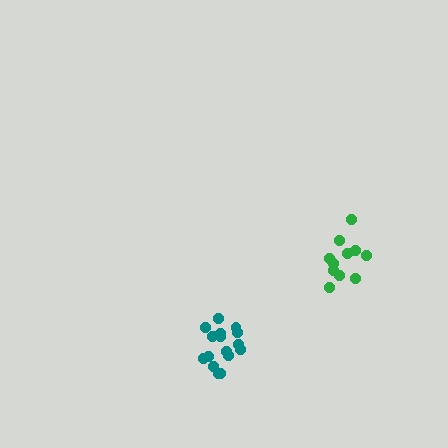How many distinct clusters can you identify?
There are 2 distinct clusters.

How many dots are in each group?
Group 1: 16 dots, Group 2: 12 dots (28 total).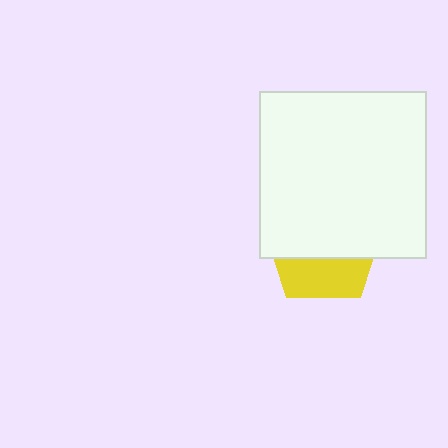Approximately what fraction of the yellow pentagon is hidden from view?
Roughly 65% of the yellow pentagon is hidden behind the white square.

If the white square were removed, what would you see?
You would see the complete yellow pentagon.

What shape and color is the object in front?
The object in front is a white square.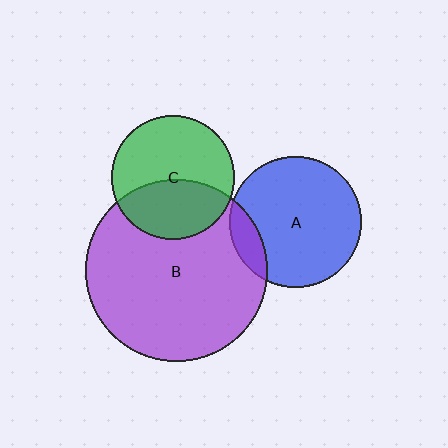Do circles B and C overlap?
Yes.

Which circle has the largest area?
Circle B (purple).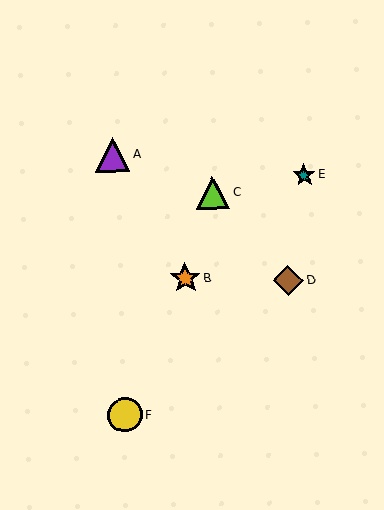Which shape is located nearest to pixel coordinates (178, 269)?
The orange star (labeled B) at (185, 278) is nearest to that location.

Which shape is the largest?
The purple triangle (labeled A) is the largest.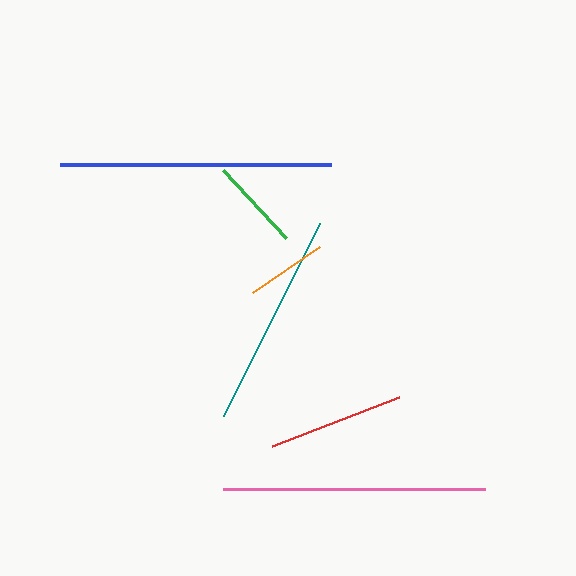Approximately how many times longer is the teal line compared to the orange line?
The teal line is approximately 2.7 times the length of the orange line.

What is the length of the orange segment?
The orange segment is approximately 81 pixels long.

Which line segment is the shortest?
The orange line is the shortest at approximately 81 pixels.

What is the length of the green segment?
The green segment is approximately 93 pixels long.